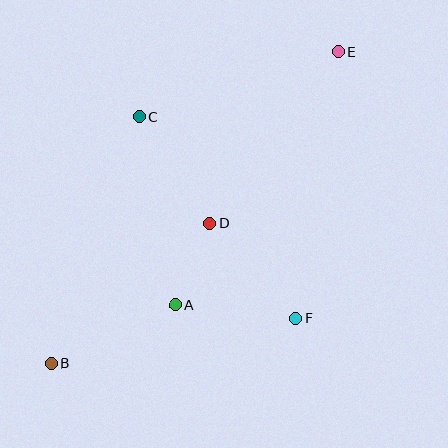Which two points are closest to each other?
Points A and D are closest to each other.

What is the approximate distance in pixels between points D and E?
The distance between D and E is approximately 215 pixels.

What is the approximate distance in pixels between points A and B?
The distance between A and B is approximately 136 pixels.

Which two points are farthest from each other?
Points B and E are farthest from each other.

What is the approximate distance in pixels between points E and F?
The distance between E and F is approximately 270 pixels.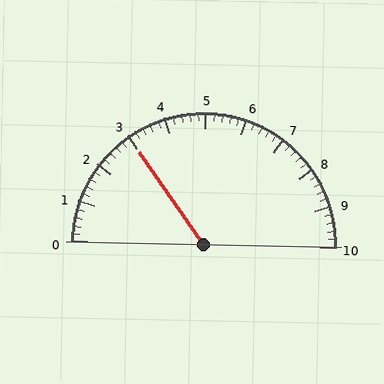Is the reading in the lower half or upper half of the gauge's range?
The reading is in the lower half of the range (0 to 10).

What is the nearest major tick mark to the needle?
The nearest major tick mark is 3.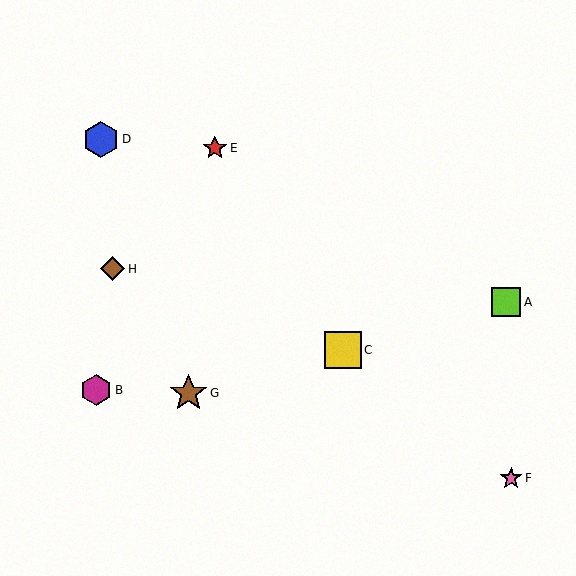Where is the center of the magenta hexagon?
The center of the magenta hexagon is at (96, 390).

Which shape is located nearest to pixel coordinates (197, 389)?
The brown star (labeled G) at (188, 393) is nearest to that location.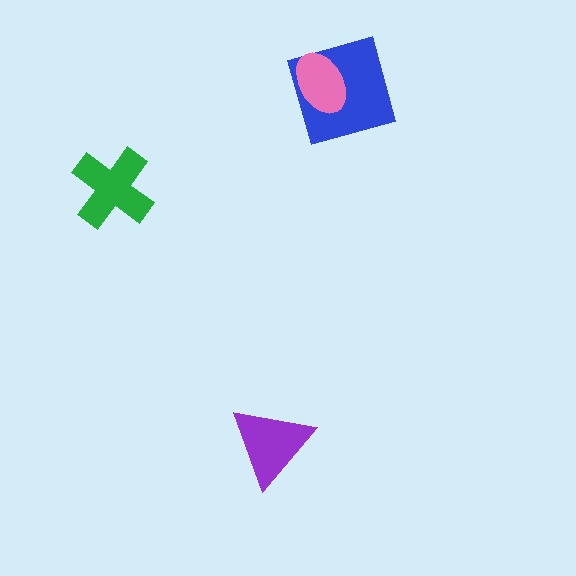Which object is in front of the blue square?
The pink ellipse is in front of the blue square.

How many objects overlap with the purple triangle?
0 objects overlap with the purple triangle.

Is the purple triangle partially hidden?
No, no other shape covers it.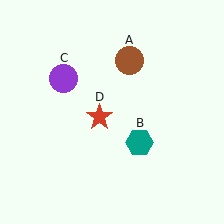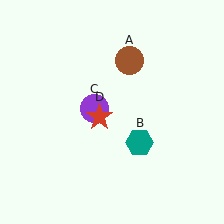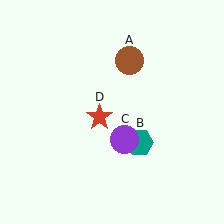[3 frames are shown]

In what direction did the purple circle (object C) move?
The purple circle (object C) moved down and to the right.